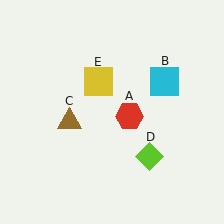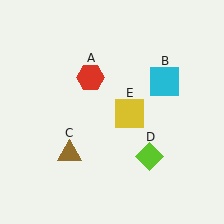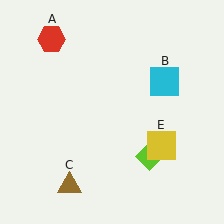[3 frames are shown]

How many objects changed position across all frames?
3 objects changed position: red hexagon (object A), brown triangle (object C), yellow square (object E).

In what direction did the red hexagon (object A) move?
The red hexagon (object A) moved up and to the left.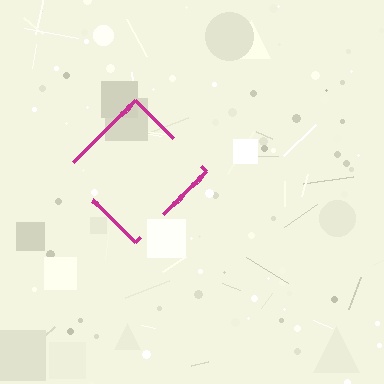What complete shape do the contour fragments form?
The contour fragments form a diamond.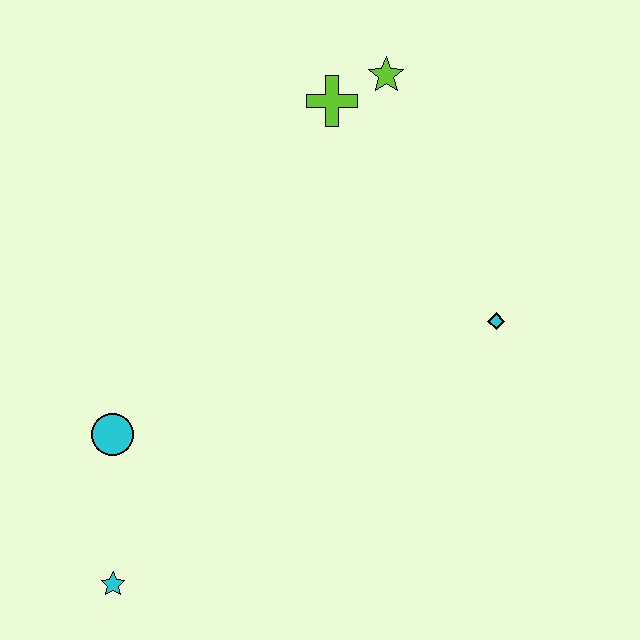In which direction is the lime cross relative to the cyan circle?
The lime cross is above the cyan circle.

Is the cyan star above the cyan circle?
No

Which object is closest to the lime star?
The lime cross is closest to the lime star.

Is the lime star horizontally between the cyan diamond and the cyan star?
Yes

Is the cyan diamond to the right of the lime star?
Yes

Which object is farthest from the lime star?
The cyan star is farthest from the lime star.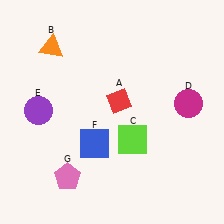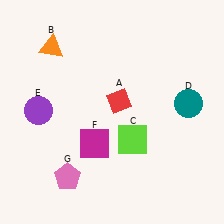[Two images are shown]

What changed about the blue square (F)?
In Image 1, F is blue. In Image 2, it changed to magenta.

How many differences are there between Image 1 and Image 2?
There are 2 differences between the two images.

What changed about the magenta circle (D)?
In Image 1, D is magenta. In Image 2, it changed to teal.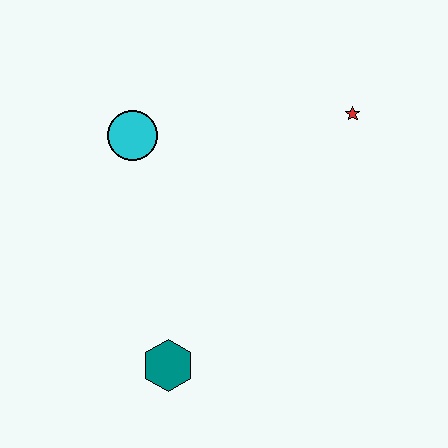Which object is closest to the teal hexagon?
The cyan circle is closest to the teal hexagon.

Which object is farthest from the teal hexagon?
The red star is farthest from the teal hexagon.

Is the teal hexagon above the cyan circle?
No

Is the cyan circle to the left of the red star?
Yes